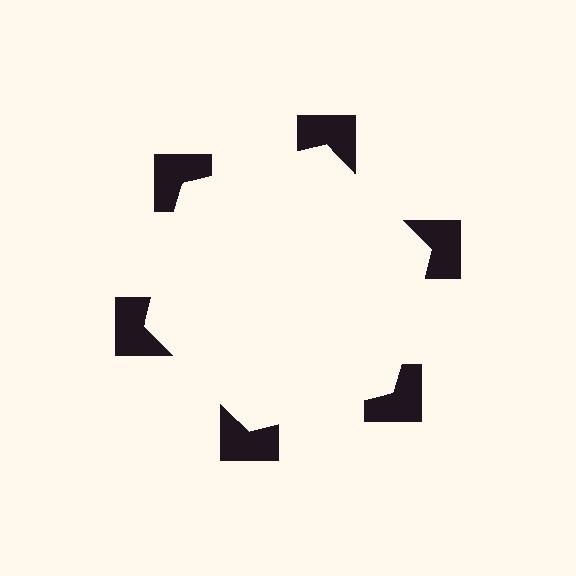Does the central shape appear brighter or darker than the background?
It typically appears slightly brighter than the background, even though no actual brightness change is drawn.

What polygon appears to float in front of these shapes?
An illusory hexagon — its edges are inferred from the aligned wedge cuts in the notched squares, not physically drawn.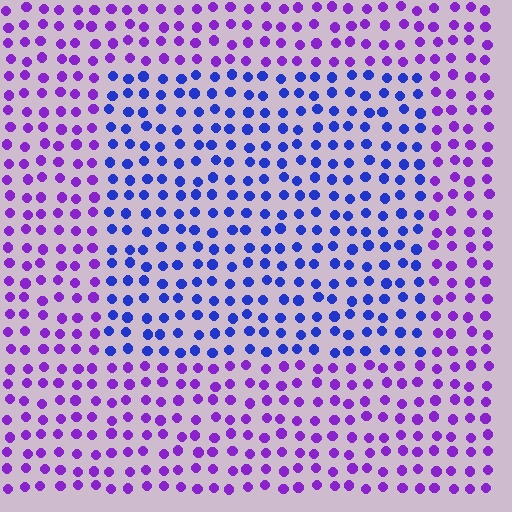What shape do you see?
I see a rectangle.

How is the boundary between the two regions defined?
The boundary is defined purely by a slight shift in hue (about 44 degrees). Spacing, size, and orientation are identical on both sides.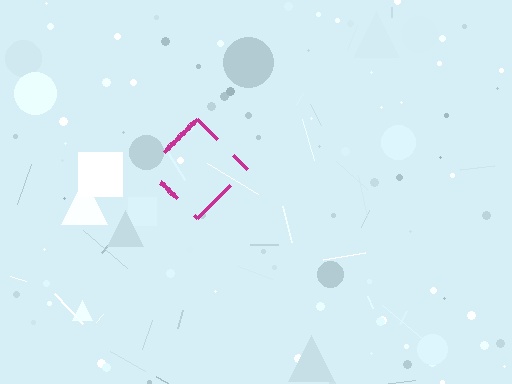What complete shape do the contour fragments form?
The contour fragments form a diamond.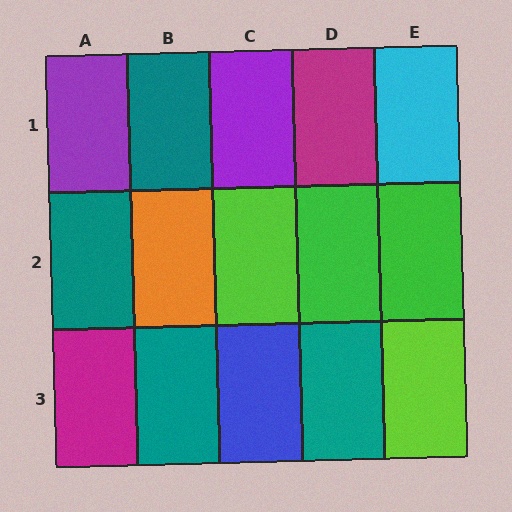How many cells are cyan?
1 cell is cyan.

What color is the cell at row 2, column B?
Orange.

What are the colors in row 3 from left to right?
Magenta, teal, blue, teal, lime.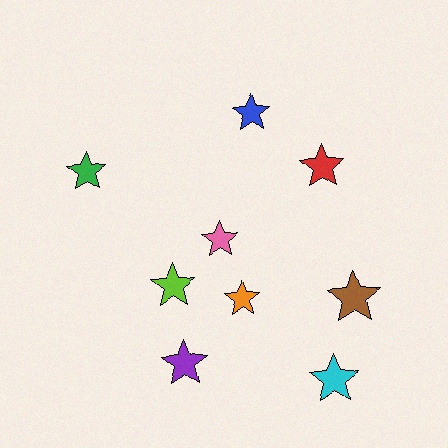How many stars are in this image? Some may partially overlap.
There are 9 stars.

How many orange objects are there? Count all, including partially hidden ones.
There is 1 orange object.